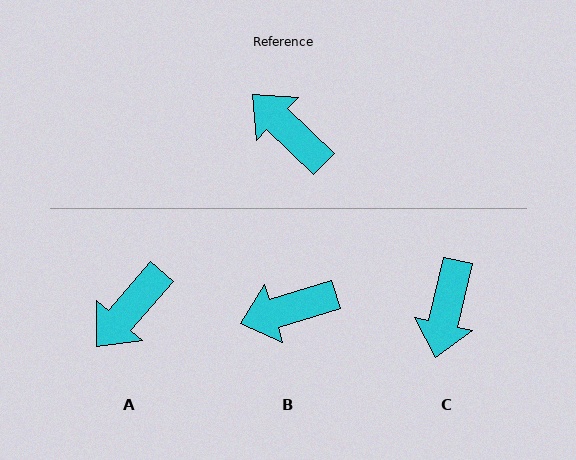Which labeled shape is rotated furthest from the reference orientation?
C, about 122 degrees away.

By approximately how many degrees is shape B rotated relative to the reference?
Approximately 61 degrees counter-clockwise.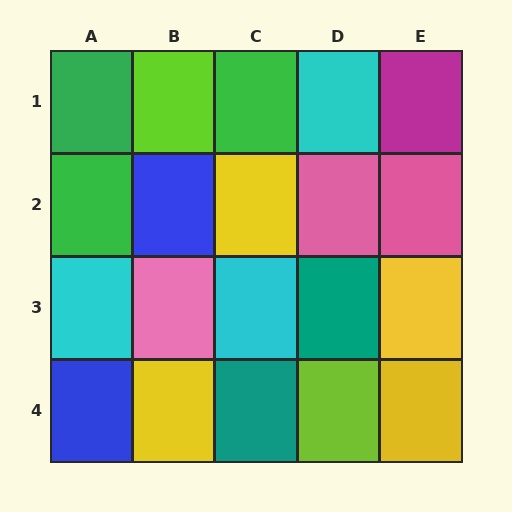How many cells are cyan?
3 cells are cyan.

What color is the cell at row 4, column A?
Blue.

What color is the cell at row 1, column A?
Green.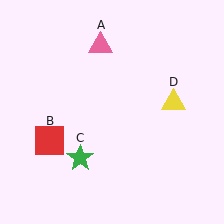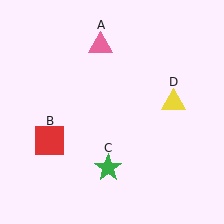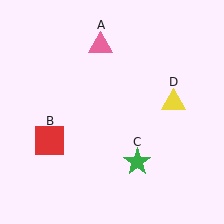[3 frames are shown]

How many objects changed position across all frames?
1 object changed position: green star (object C).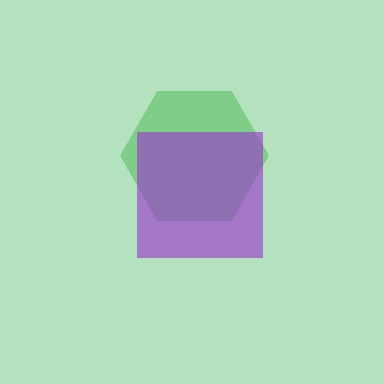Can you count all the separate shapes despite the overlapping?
Yes, there are 2 separate shapes.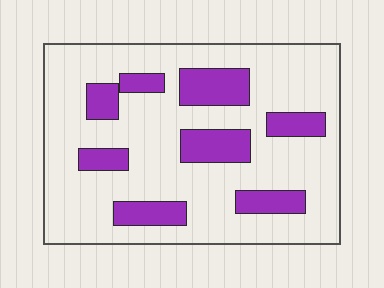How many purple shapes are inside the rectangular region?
8.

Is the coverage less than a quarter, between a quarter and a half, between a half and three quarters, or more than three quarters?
Less than a quarter.